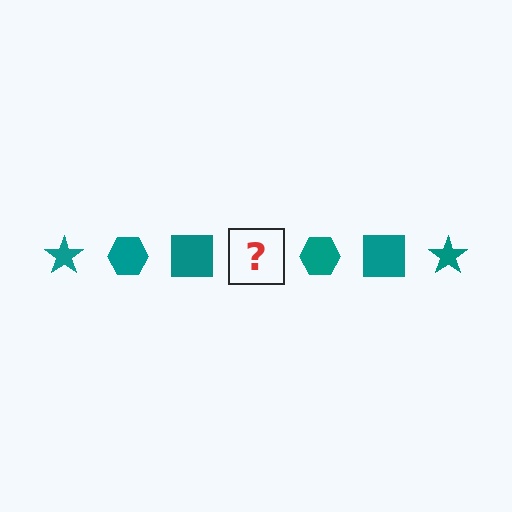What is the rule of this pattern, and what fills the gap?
The rule is that the pattern cycles through star, hexagon, square shapes in teal. The gap should be filled with a teal star.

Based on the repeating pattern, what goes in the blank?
The blank should be a teal star.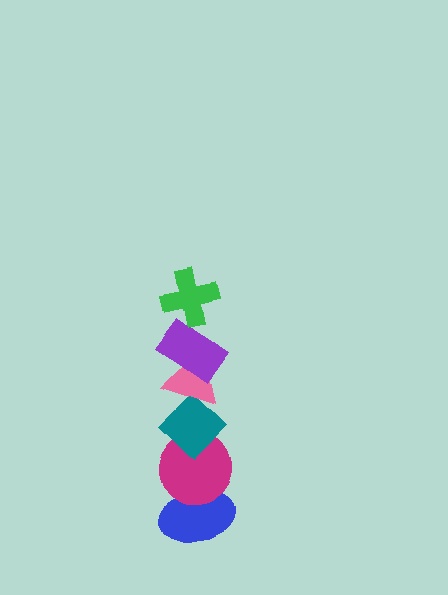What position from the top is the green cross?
The green cross is 1st from the top.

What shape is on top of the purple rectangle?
The green cross is on top of the purple rectangle.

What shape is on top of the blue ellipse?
The magenta circle is on top of the blue ellipse.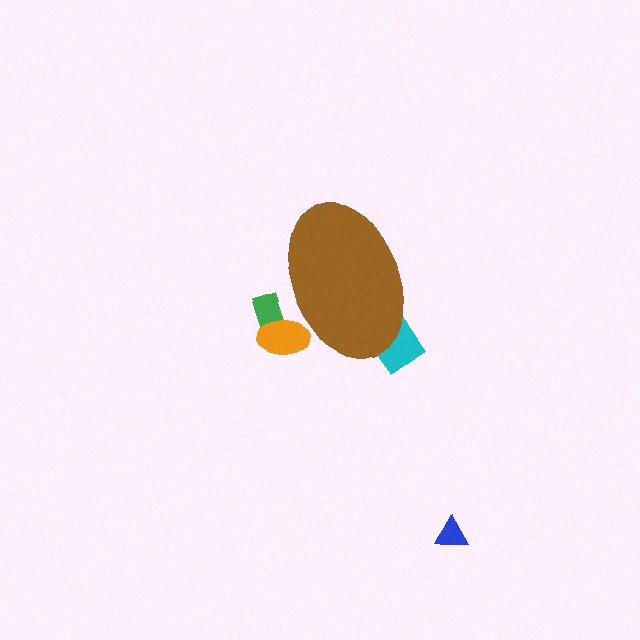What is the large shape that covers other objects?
A brown ellipse.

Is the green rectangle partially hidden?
Yes, the green rectangle is partially hidden behind the brown ellipse.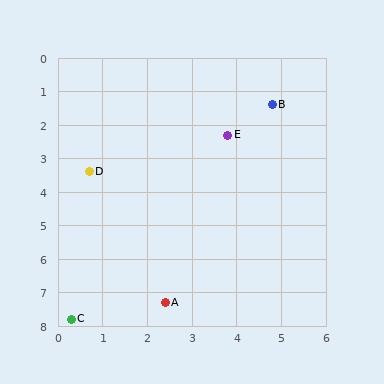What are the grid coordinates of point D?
Point D is at approximately (0.7, 3.4).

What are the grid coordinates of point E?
Point E is at approximately (3.8, 2.3).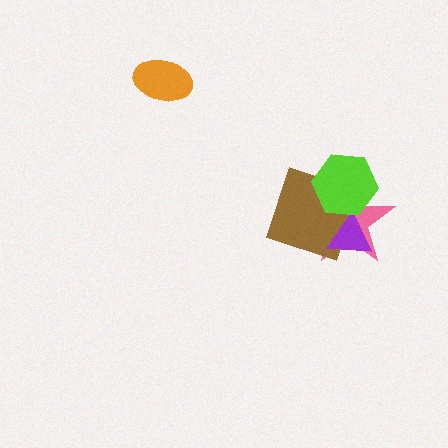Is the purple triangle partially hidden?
Yes, it is partially covered by another shape.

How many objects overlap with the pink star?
3 objects overlap with the pink star.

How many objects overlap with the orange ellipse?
0 objects overlap with the orange ellipse.